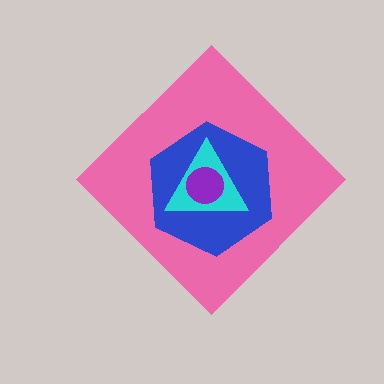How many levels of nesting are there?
4.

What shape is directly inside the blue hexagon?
The cyan triangle.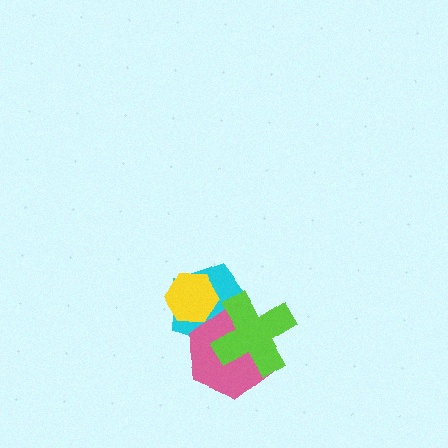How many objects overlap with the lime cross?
2 objects overlap with the lime cross.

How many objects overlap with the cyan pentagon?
3 objects overlap with the cyan pentagon.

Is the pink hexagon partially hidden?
Yes, it is partially covered by another shape.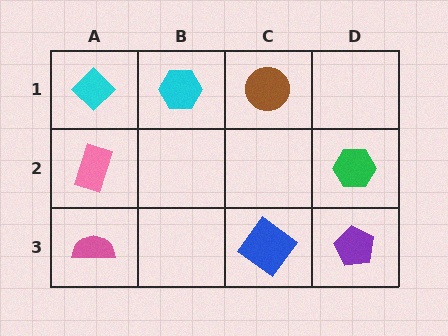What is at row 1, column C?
A brown circle.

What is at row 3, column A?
A pink semicircle.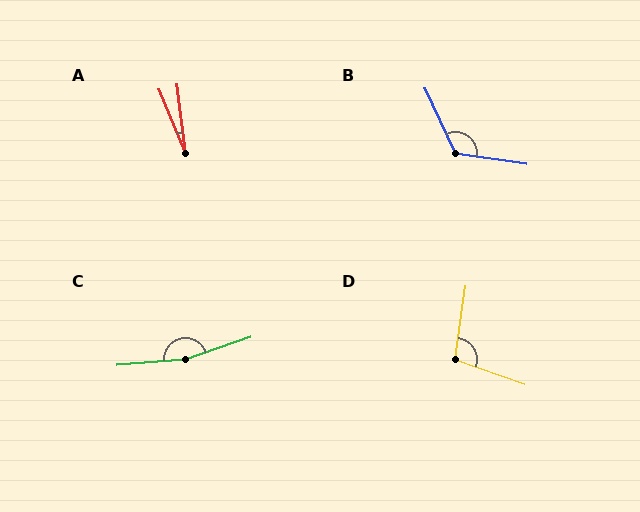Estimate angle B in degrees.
Approximately 123 degrees.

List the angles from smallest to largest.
A (15°), D (101°), B (123°), C (165°).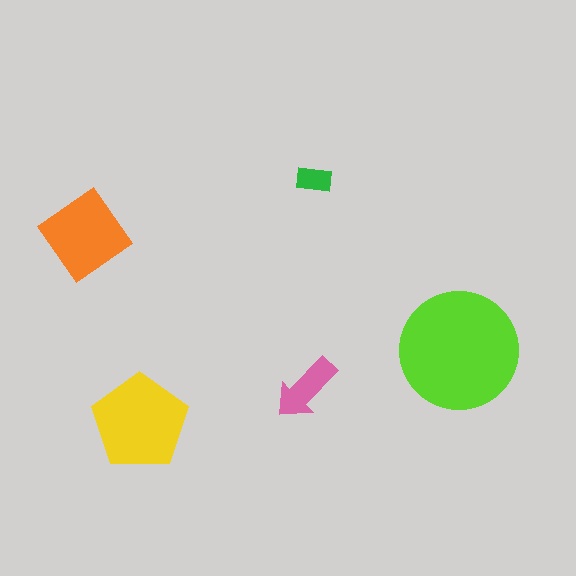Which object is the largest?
The lime circle.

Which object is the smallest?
The green rectangle.